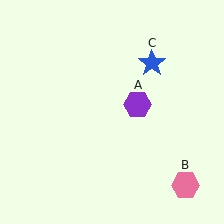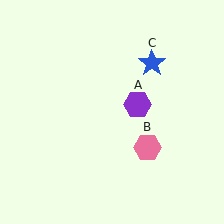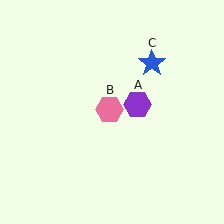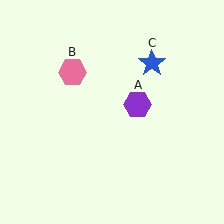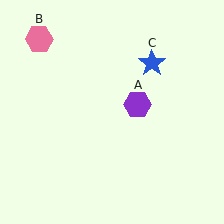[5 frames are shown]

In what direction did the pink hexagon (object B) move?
The pink hexagon (object B) moved up and to the left.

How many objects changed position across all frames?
1 object changed position: pink hexagon (object B).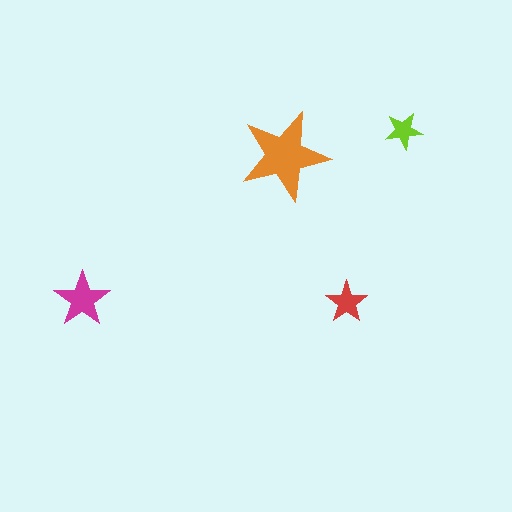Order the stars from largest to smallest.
the orange one, the magenta one, the red one, the lime one.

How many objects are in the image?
There are 4 objects in the image.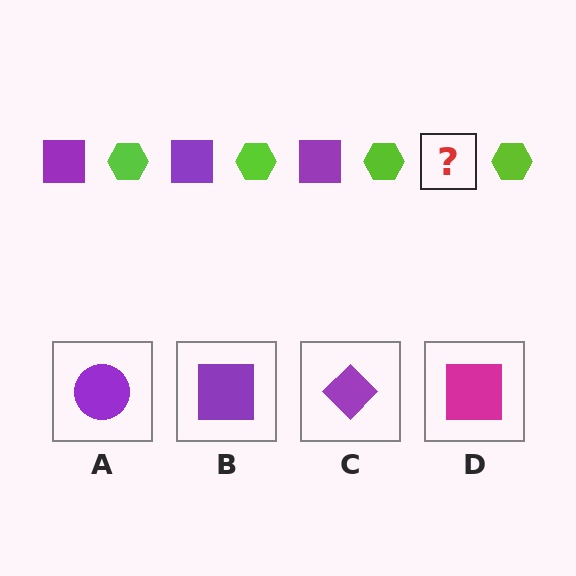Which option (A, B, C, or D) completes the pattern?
B.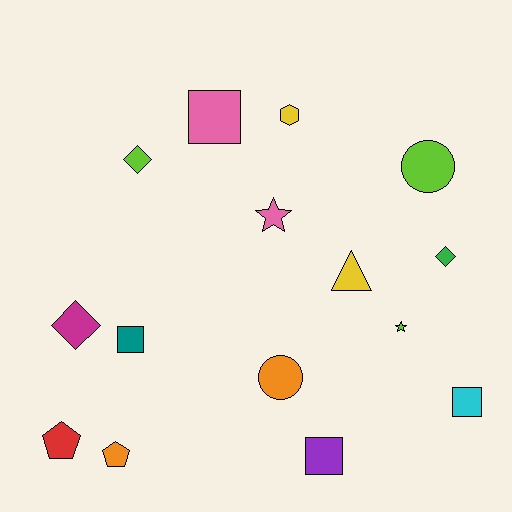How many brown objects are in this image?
There are no brown objects.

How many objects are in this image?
There are 15 objects.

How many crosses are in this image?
There are no crosses.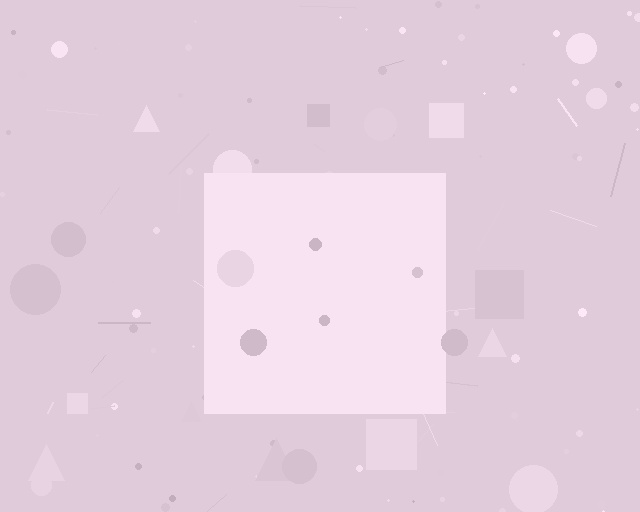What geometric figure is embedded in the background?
A square is embedded in the background.